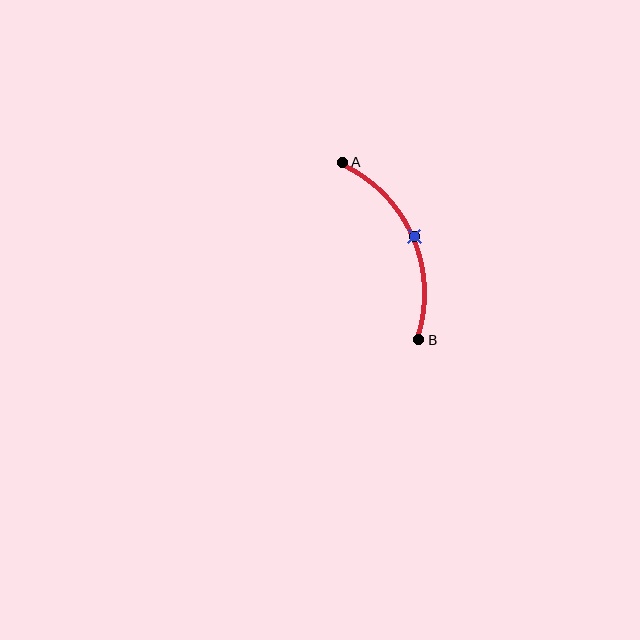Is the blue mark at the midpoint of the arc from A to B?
Yes. The blue mark lies on the arc at equal arc-length from both A and B — it is the arc midpoint.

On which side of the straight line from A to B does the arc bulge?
The arc bulges to the right of the straight line connecting A and B.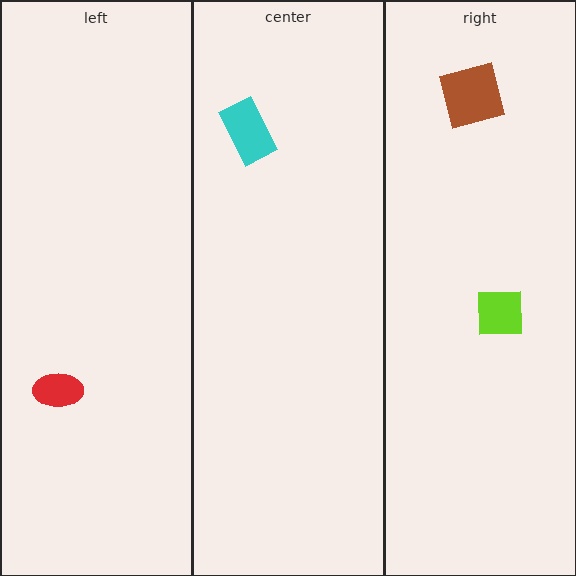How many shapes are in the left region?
1.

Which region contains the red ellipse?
The left region.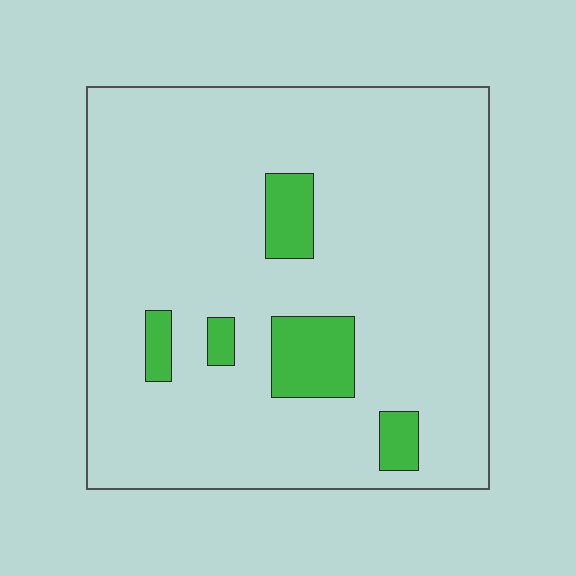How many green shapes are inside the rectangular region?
5.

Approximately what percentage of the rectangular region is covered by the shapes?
Approximately 10%.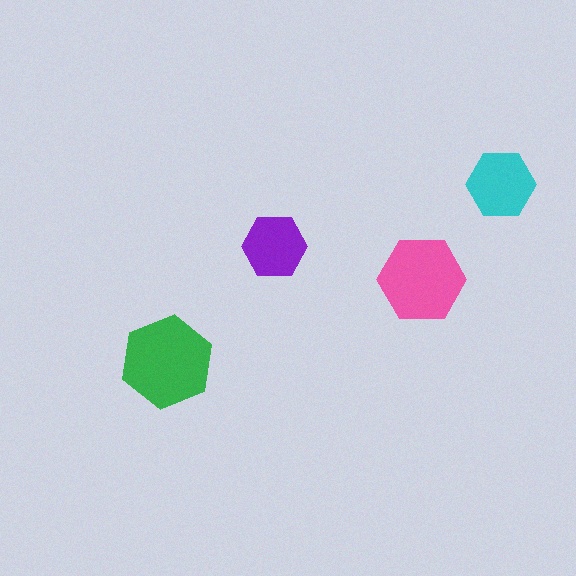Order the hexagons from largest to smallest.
the green one, the pink one, the cyan one, the purple one.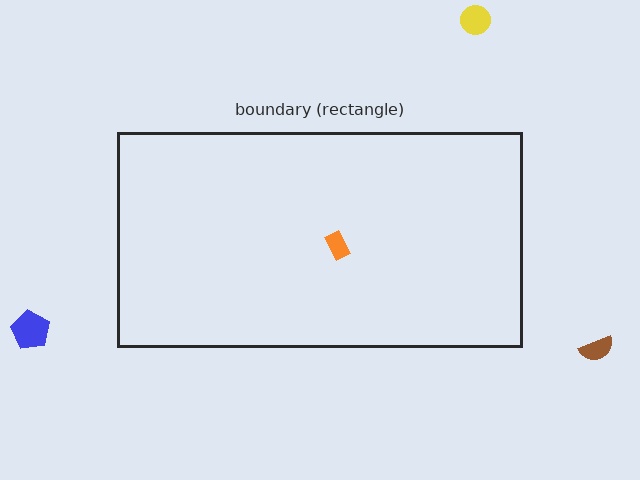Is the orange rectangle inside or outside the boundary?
Inside.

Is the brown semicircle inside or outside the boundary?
Outside.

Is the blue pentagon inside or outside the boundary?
Outside.